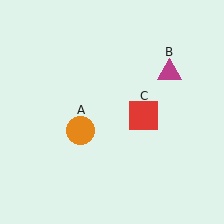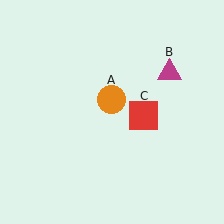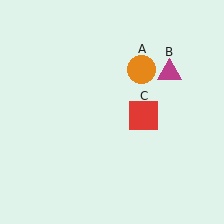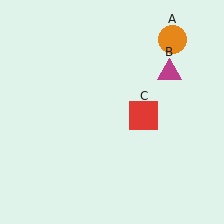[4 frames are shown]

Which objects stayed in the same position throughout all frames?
Magenta triangle (object B) and red square (object C) remained stationary.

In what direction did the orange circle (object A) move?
The orange circle (object A) moved up and to the right.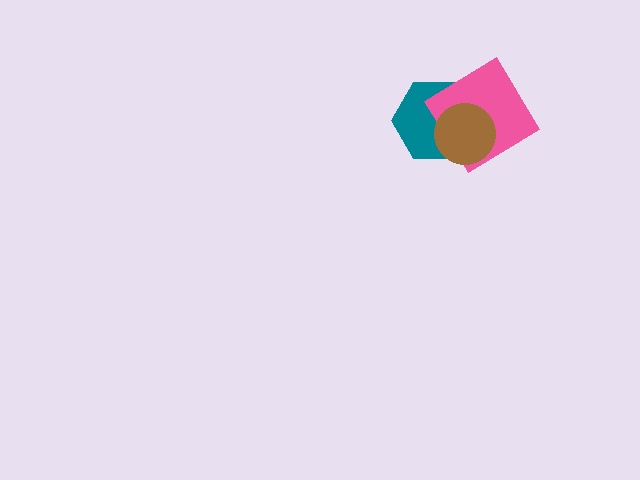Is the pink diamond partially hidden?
Yes, it is partially covered by another shape.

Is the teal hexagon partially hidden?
Yes, it is partially covered by another shape.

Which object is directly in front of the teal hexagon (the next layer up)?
The pink diamond is directly in front of the teal hexagon.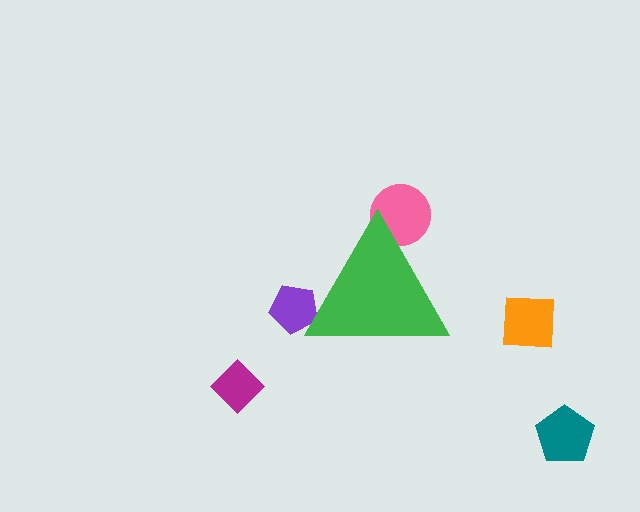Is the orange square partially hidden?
No, the orange square is fully visible.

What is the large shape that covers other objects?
A green triangle.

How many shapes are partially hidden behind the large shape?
2 shapes are partially hidden.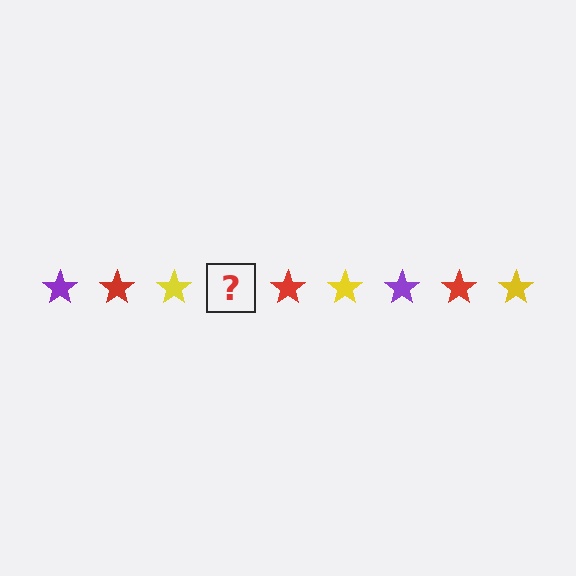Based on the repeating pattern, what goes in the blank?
The blank should be a purple star.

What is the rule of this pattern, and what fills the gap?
The rule is that the pattern cycles through purple, red, yellow stars. The gap should be filled with a purple star.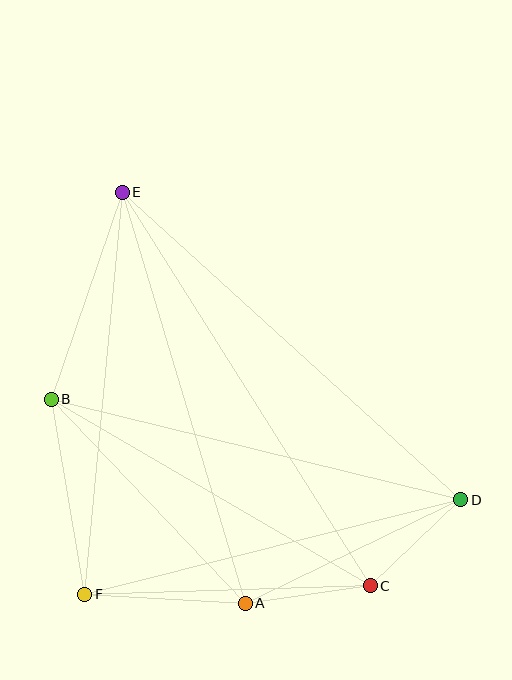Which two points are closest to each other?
Points C and D are closest to each other.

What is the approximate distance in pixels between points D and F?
The distance between D and F is approximately 387 pixels.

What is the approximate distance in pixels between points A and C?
The distance between A and C is approximately 127 pixels.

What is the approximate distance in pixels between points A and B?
The distance between A and B is approximately 281 pixels.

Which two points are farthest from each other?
Points C and E are farthest from each other.